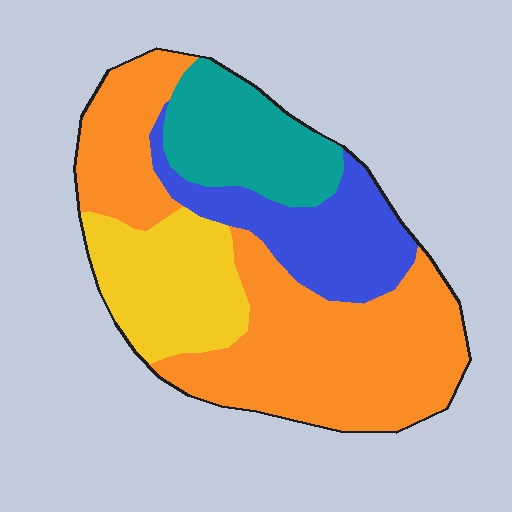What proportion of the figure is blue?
Blue takes up about one sixth (1/6) of the figure.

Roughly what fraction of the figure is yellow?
Yellow takes up between a sixth and a third of the figure.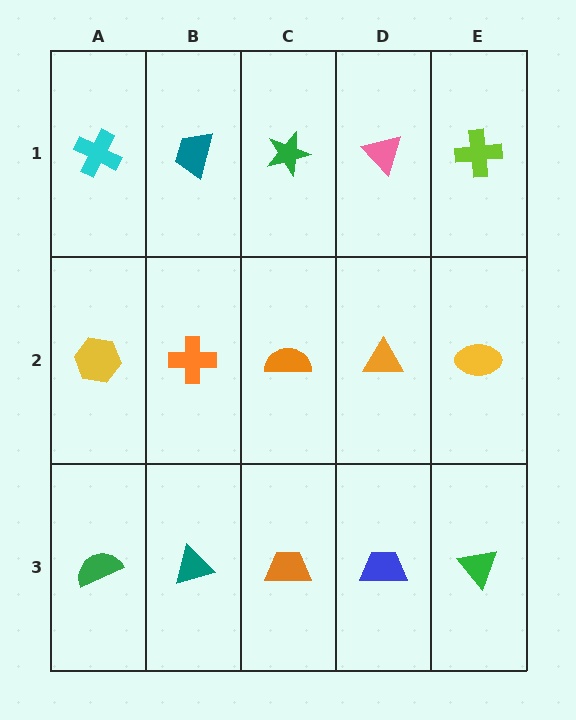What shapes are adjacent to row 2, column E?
A lime cross (row 1, column E), a green triangle (row 3, column E), an orange triangle (row 2, column D).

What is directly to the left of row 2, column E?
An orange triangle.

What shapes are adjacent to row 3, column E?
A yellow ellipse (row 2, column E), a blue trapezoid (row 3, column D).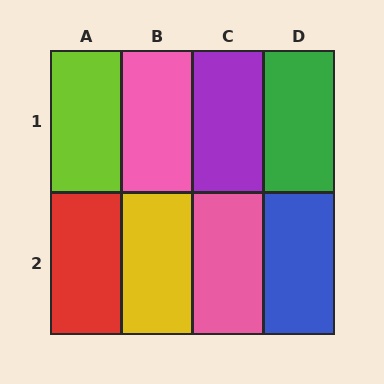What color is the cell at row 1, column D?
Green.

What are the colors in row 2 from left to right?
Red, yellow, pink, blue.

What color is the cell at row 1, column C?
Purple.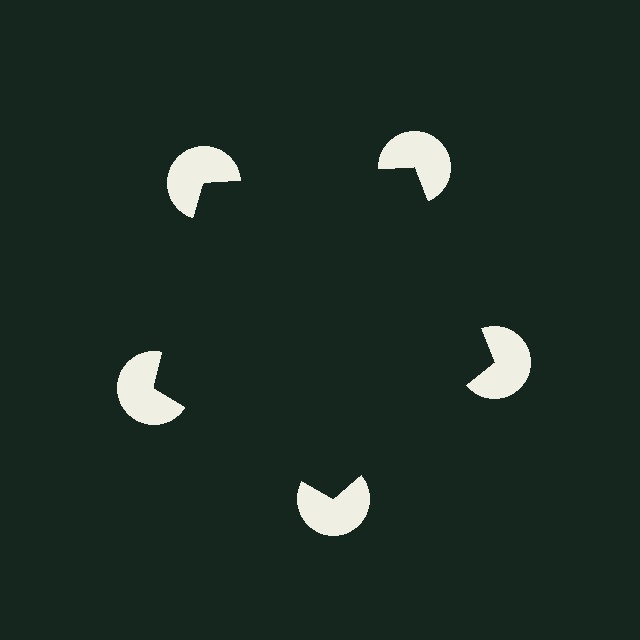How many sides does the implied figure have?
5 sides.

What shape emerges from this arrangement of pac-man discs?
An illusory pentagon — its edges are inferred from the aligned wedge cuts in the pac-man discs, not physically drawn.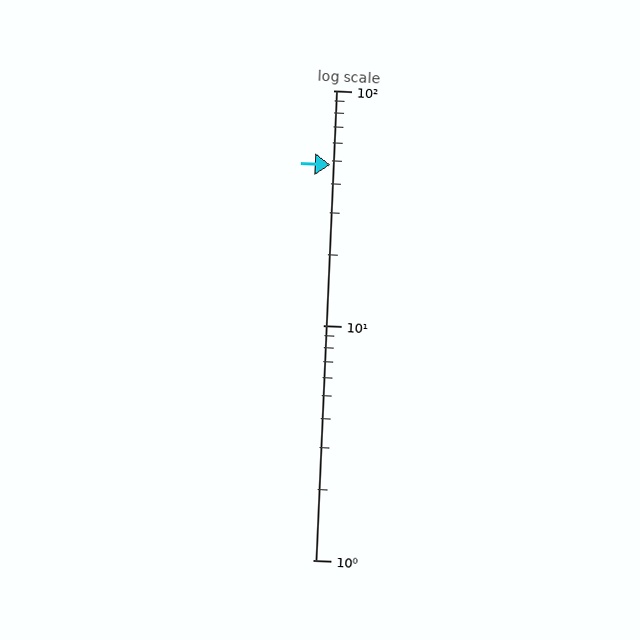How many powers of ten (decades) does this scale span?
The scale spans 2 decades, from 1 to 100.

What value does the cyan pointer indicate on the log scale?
The pointer indicates approximately 48.